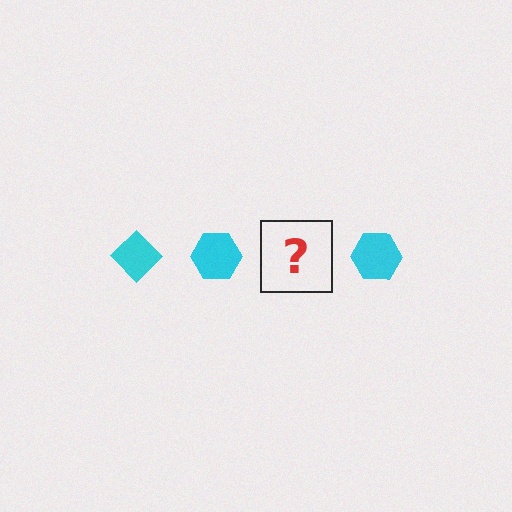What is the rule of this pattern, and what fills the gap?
The rule is that the pattern cycles through diamond, hexagon shapes in cyan. The gap should be filled with a cyan diamond.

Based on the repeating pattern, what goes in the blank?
The blank should be a cyan diamond.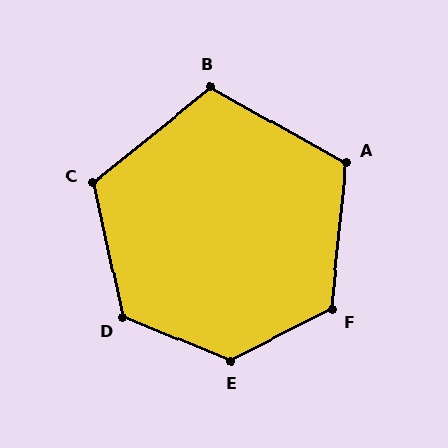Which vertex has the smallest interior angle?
B, at approximately 112 degrees.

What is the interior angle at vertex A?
Approximately 113 degrees (obtuse).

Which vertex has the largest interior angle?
E, at approximately 130 degrees.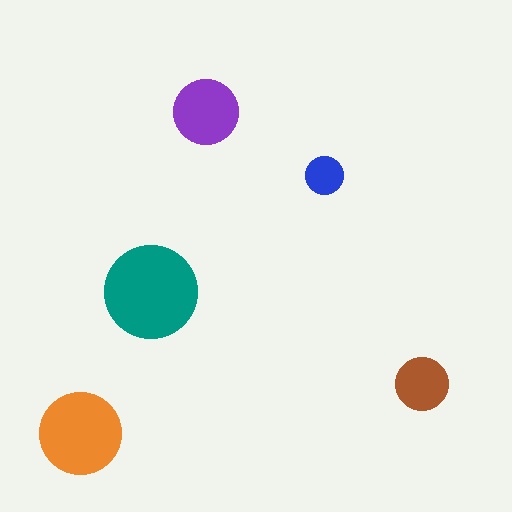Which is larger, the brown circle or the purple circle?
The purple one.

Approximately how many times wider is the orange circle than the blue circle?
About 2 times wider.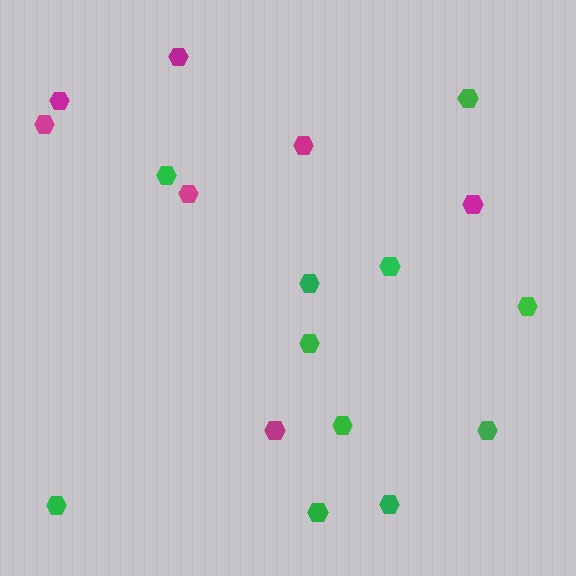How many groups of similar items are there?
There are 2 groups: one group of green hexagons (11) and one group of magenta hexagons (7).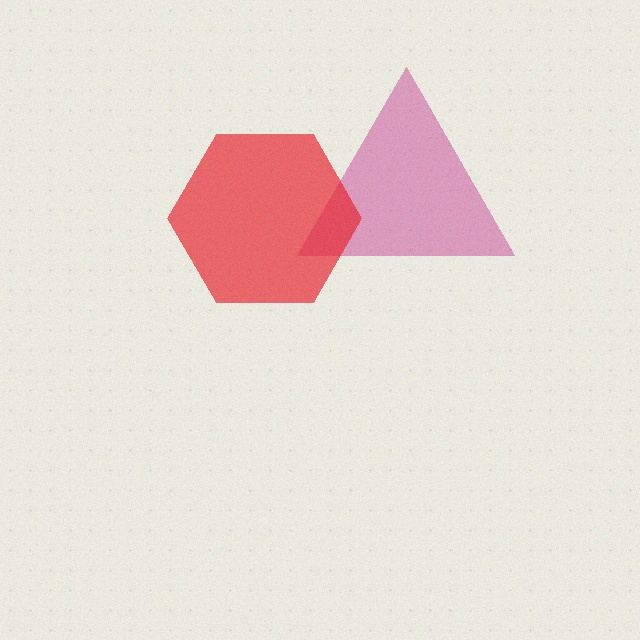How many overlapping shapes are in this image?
There are 2 overlapping shapes in the image.